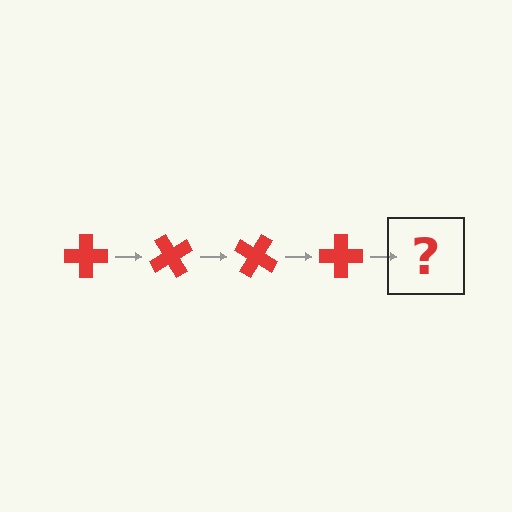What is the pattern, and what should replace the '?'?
The pattern is that the cross rotates 60 degrees each step. The '?' should be a red cross rotated 240 degrees.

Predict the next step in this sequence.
The next step is a red cross rotated 240 degrees.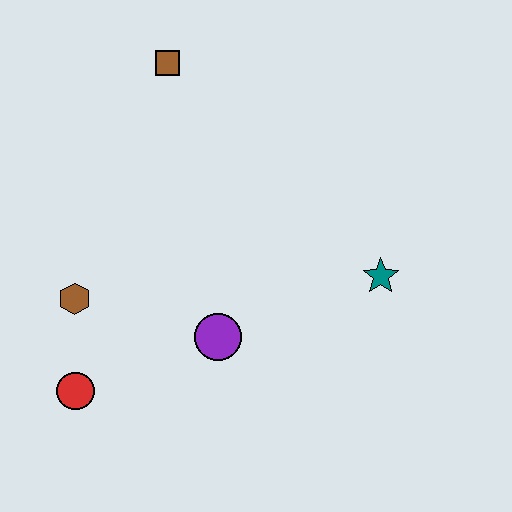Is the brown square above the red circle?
Yes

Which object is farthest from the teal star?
The red circle is farthest from the teal star.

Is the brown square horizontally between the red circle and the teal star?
Yes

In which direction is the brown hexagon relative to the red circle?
The brown hexagon is above the red circle.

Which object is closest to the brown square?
The brown hexagon is closest to the brown square.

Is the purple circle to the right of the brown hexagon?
Yes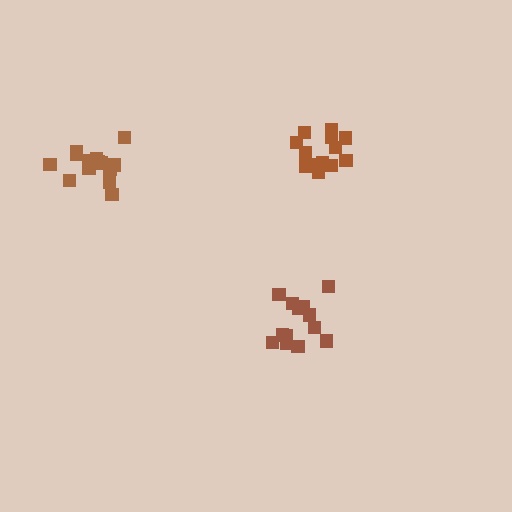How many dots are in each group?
Group 1: 14 dots, Group 2: 13 dots, Group 3: 14 dots (41 total).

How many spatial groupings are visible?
There are 3 spatial groupings.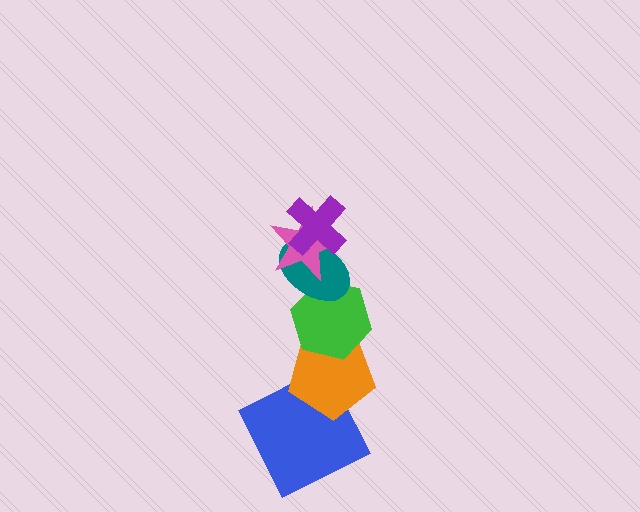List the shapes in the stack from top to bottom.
From top to bottom: the purple cross, the pink star, the teal ellipse, the green hexagon, the orange pentagon, the blue square.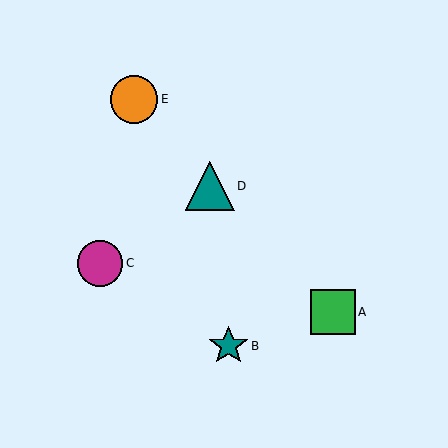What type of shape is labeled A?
Shape A is a green square.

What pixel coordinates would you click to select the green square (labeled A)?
Click at (333, 312) to select the green square A.